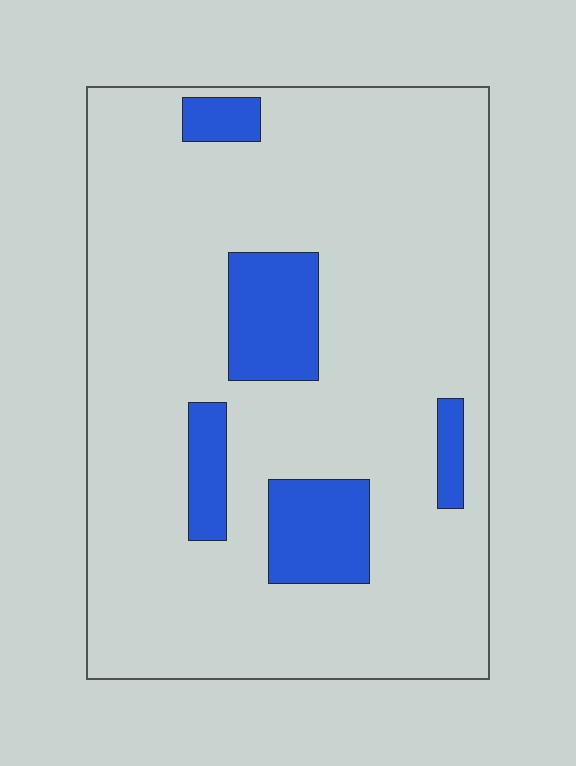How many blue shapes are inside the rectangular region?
5.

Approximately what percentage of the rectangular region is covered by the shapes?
Approximately 15%.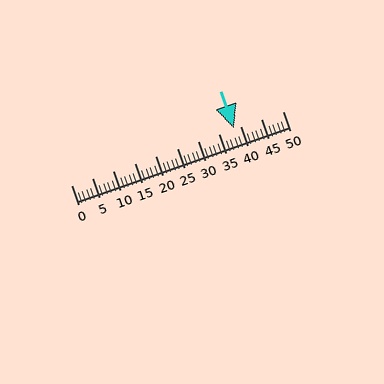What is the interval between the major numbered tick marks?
The major tick marks are spaced 5 units apart.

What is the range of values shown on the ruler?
The ruler shows values from 0 to 50.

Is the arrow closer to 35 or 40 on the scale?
The arrow is closer to 40.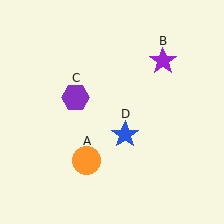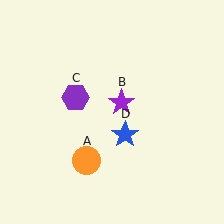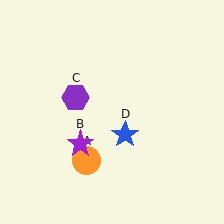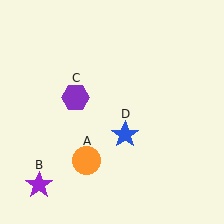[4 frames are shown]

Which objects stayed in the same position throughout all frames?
Orange circle (object A) and purple hexagon (object C) and blue star (object D) remained stationary.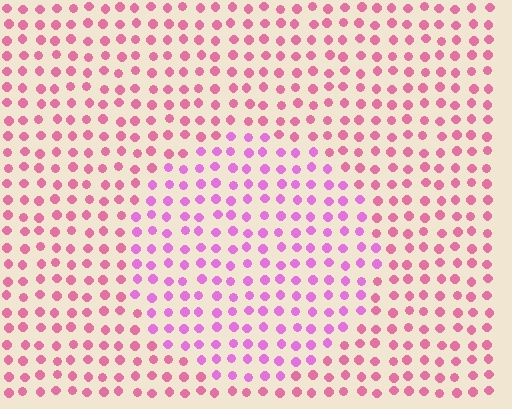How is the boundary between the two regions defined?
The boundary is defined purely by a slight shift in hue (about 32 degrees). Spacing, size, and orientation are identical on both sides.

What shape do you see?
I see a circle.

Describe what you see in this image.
The image is filled with small pink elements in a uniform arrangement. A circle-shaped region is visible where the elements are tinted to a slightly different hue, forming a subtle color boundary.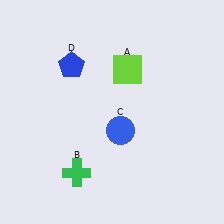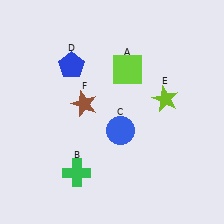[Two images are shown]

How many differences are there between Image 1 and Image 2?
There are 2 differences between the two images.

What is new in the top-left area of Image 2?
A brown star (F) was added in the top-left area of Image 2.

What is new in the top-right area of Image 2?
A lime star (E) was added in the top-right area of Image 2.